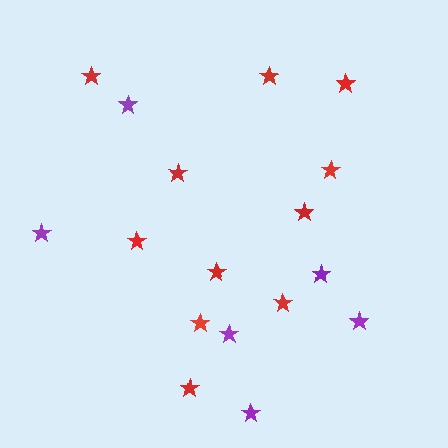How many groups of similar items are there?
There are 2 groups: one group of red stars (11) and one group of purple stars (6).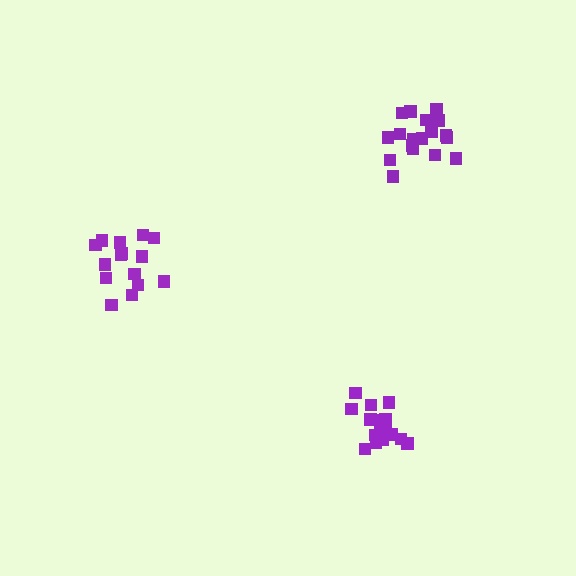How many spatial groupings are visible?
There are 3 spatial groupings.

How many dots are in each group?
Group 1: 18 dots, Group 2: 15 dots, Group 3: 17 dots (50 total).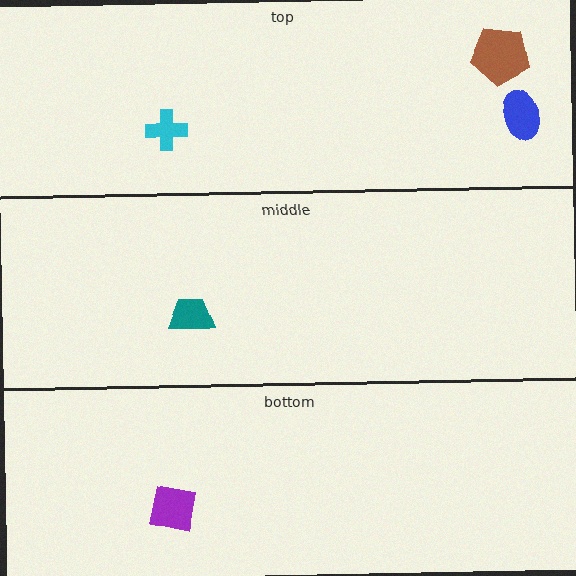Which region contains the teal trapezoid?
The middle region.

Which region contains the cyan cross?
The top region.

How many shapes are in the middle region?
1.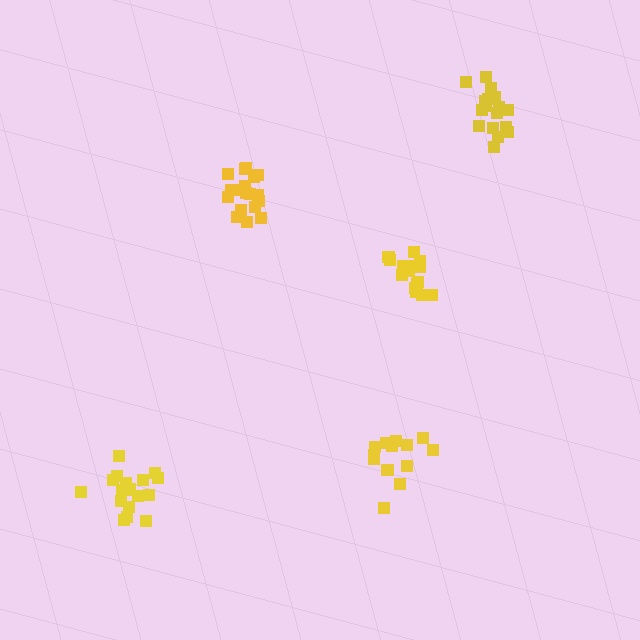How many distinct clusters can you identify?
There are 5 distinct clusters.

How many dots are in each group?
Group 1: 18 dots, Group 2: 17 dots, Group 3: 15 dots, Group 4: 13 dots, Group 5: 19 dots (82 total).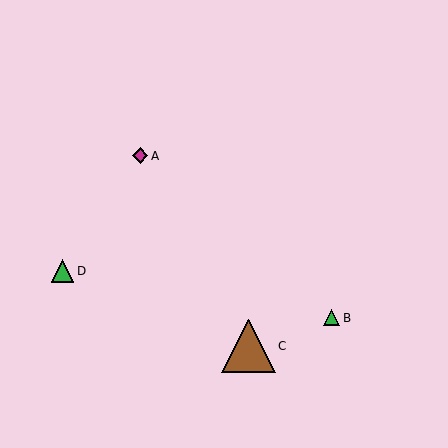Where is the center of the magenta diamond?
The center of the magenta diamond is at (140, 156).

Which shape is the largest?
The brown triangle (labeled C) is the largest.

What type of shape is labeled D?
Shape D is a green triangle.